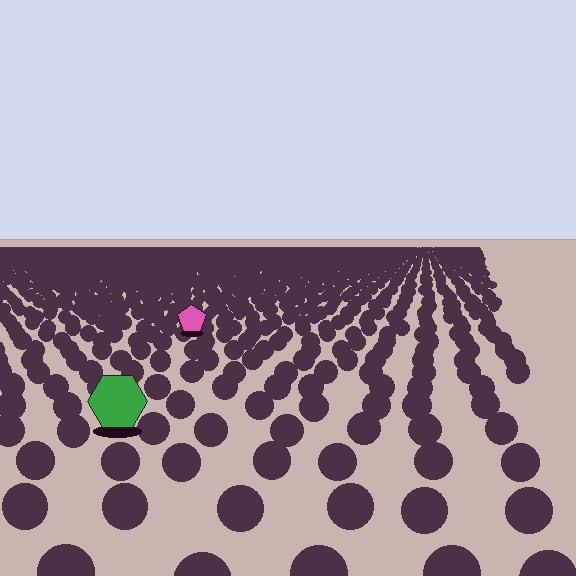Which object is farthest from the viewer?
The pink pentagon is farthest from the viewer. It appears smaller and the ground texture around it is denser.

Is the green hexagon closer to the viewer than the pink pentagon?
Yes. The green hexagon is closer — you can tell from the texture gradient: the ground texture is coarser near it.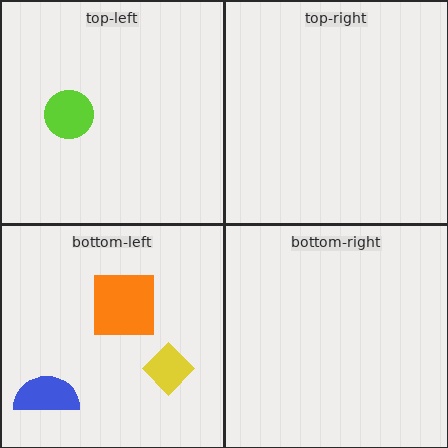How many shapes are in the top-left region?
1.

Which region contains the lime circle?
The top-left region.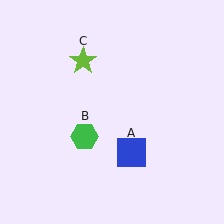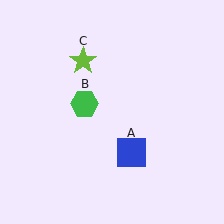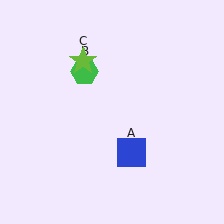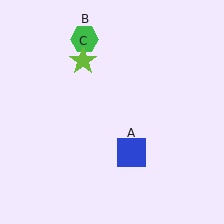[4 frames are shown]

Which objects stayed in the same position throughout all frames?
Blue square (object A) and lime star (object C) remained stationary.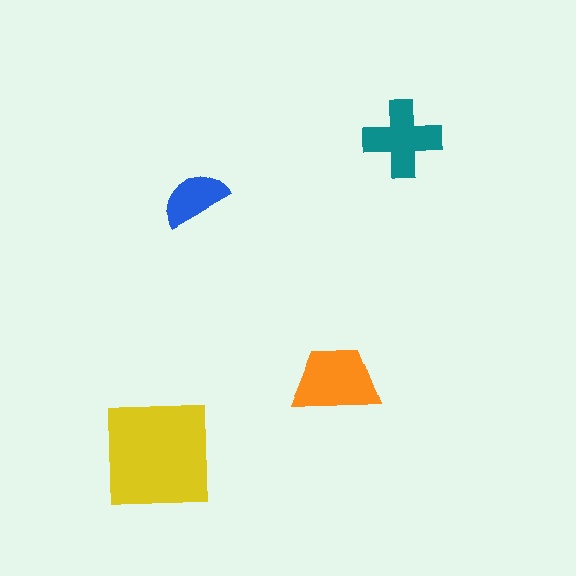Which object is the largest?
The yellow square.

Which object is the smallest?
The blue semicircle.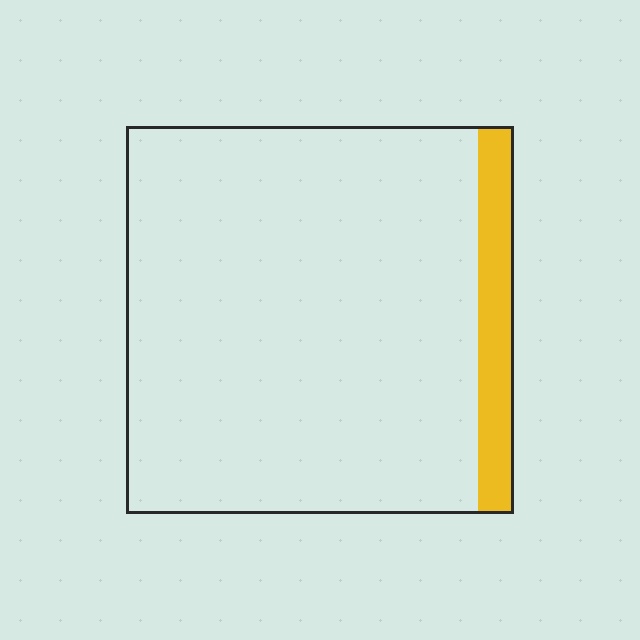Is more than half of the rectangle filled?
No.